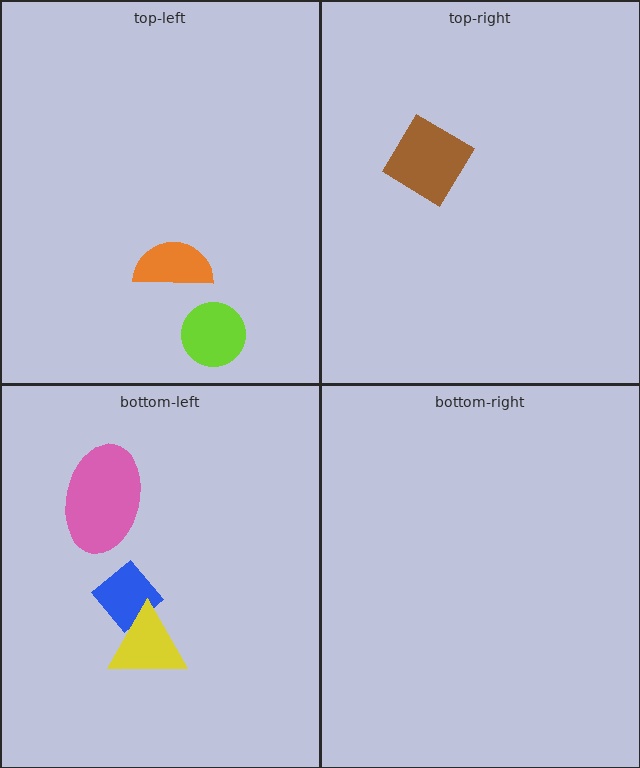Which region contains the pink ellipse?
The bottom-left region.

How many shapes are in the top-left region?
2.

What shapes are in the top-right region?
The brown diamond.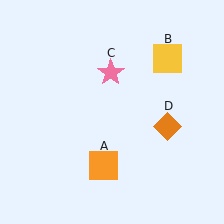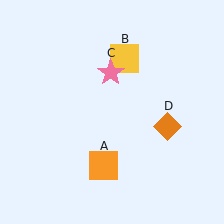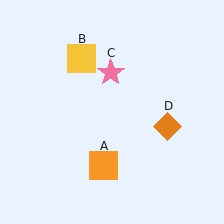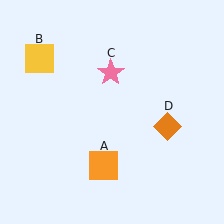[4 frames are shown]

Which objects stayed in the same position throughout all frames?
Orange square (object A) and pink star (object C) and orange diamond (object D) remained stationary.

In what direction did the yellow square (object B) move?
The yellow square (object B) moved left.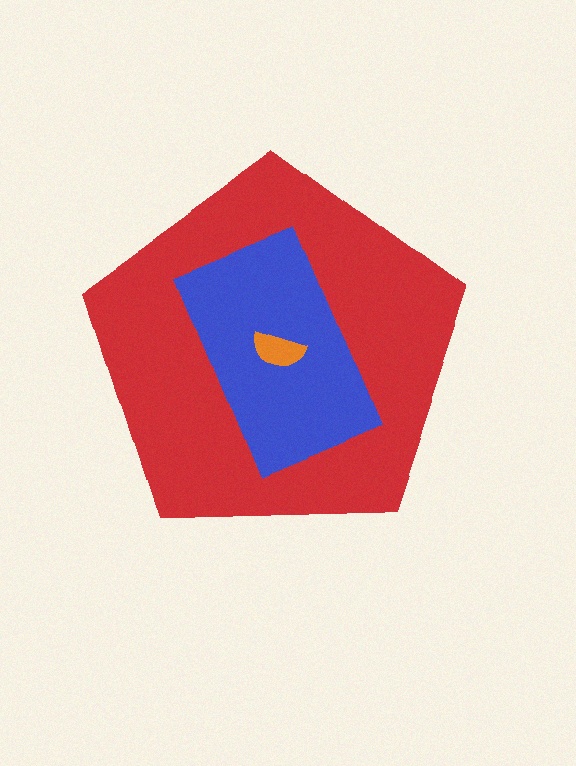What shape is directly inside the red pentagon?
The blue rectangle.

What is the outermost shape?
The red pentagon.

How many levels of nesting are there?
3.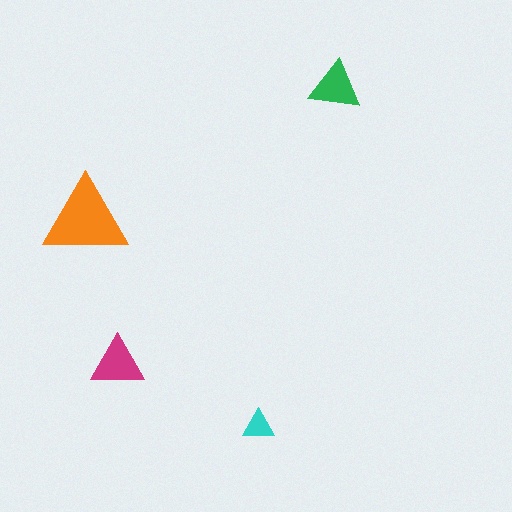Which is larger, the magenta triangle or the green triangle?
The magenta one.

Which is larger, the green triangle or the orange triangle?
The orange one.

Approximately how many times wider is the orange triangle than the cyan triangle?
About 2.5 times wider.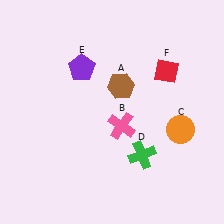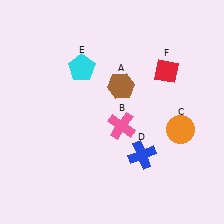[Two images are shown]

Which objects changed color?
D changed from green to blue. E changed from purple to cyan.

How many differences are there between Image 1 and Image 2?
There are 2 differences between the two images.